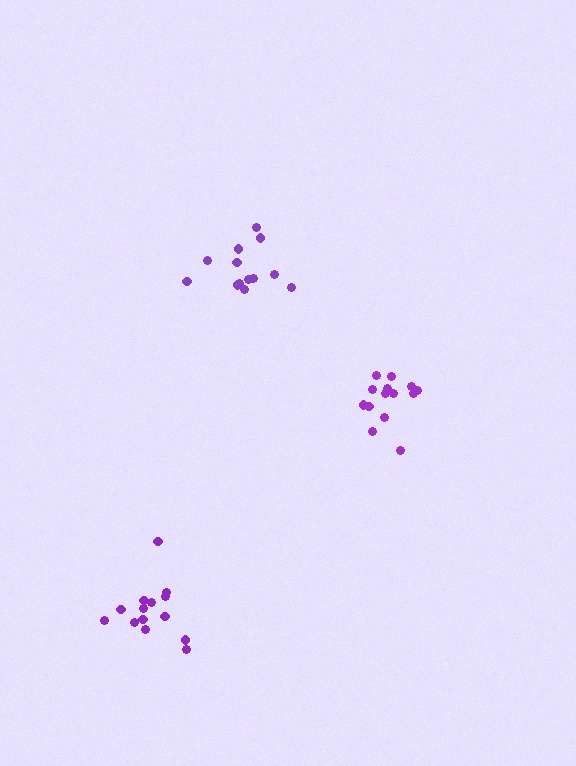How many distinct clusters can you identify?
There are 3 distinct clusters.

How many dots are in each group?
Group 1: 14 dots, Group 2: 13 dots, Group 3: 14 dots (41 total).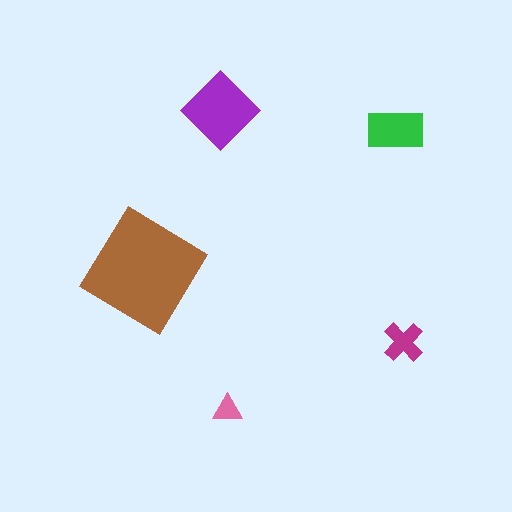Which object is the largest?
The brown diamond.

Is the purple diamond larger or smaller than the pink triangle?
Larger.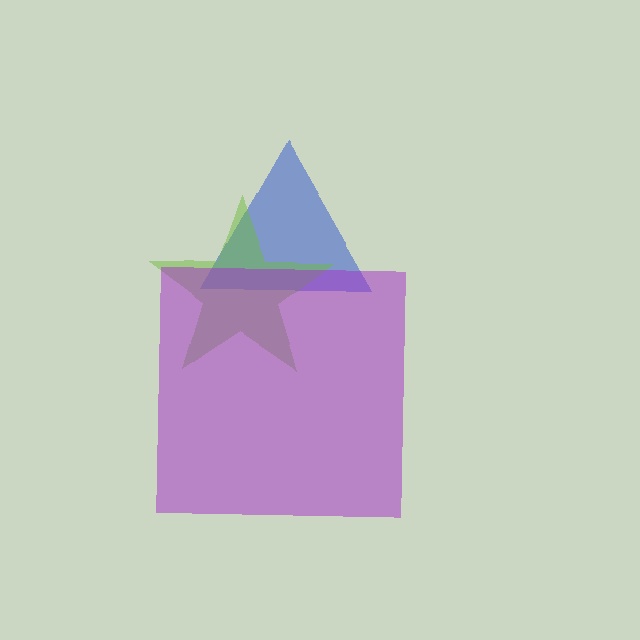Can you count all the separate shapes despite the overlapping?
Yes, there are 3 separate shapes.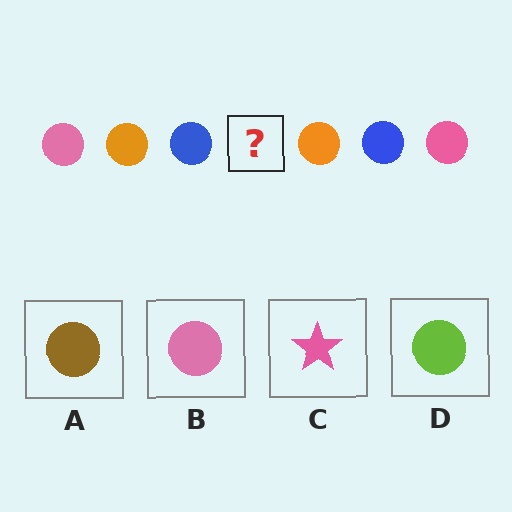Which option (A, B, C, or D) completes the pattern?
B.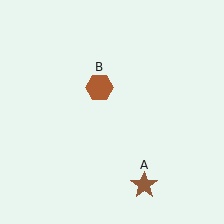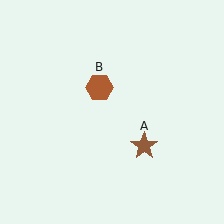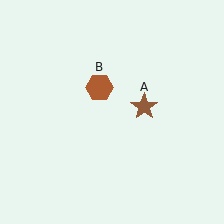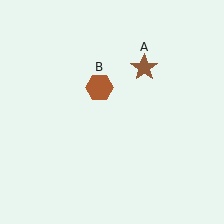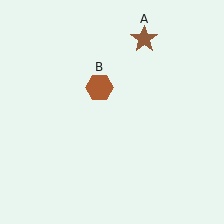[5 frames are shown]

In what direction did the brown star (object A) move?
The brown star (object A) moved up.